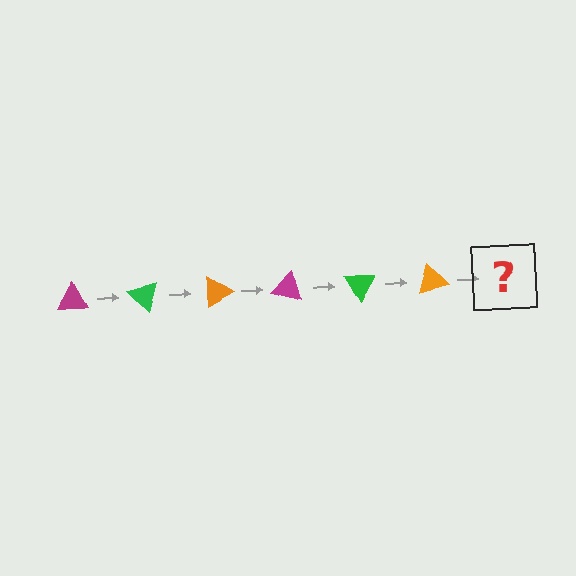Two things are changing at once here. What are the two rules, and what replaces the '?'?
The two rules are that it rotates 45 degrees each step and the color cycles through magenta, green, and orange. The '?' should be a magenta triangle, rotated 270 degrees from the start.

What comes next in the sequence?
The next element should be a magenta triangle, rotated 270 degrees from the start.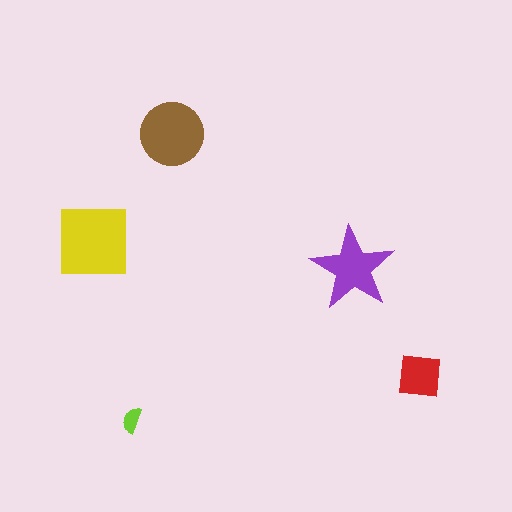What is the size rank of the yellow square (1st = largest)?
1st.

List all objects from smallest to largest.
The lime semicircle, the red square, the purple star, the brown circle, the yellow square.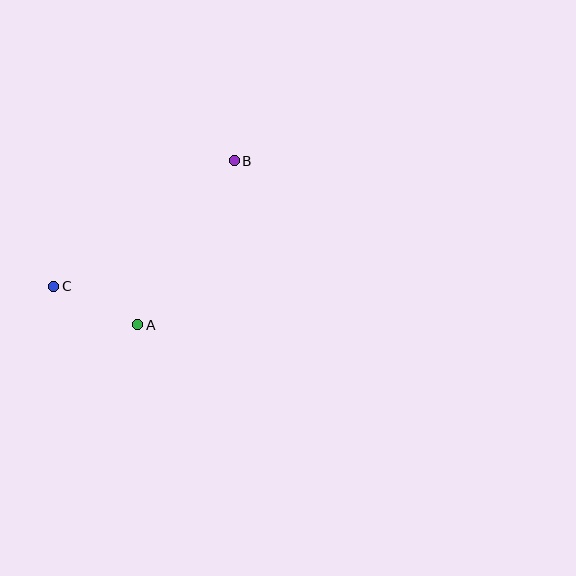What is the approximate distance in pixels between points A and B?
The distance between A and B is approximately 190 pixels.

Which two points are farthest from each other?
Points B and C are farthest from each other.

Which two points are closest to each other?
Points A and C are closest to each other.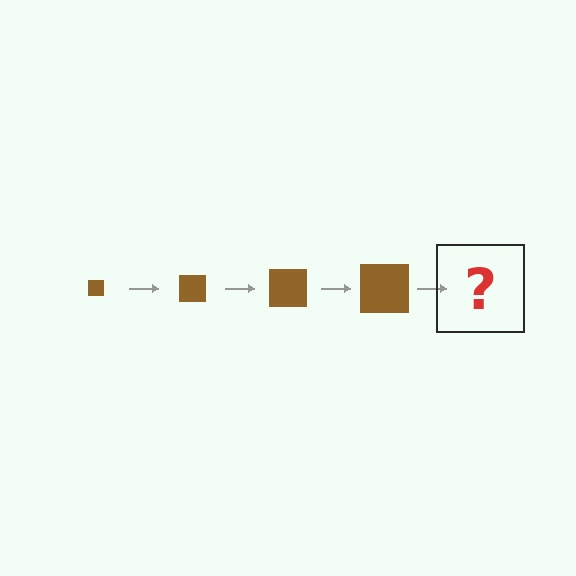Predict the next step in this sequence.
The next step is a brown square, larger than the previous one.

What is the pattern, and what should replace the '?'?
The pattern is that the square gets progressively larger each step. The '?' should be a brown square, larger than the previous one.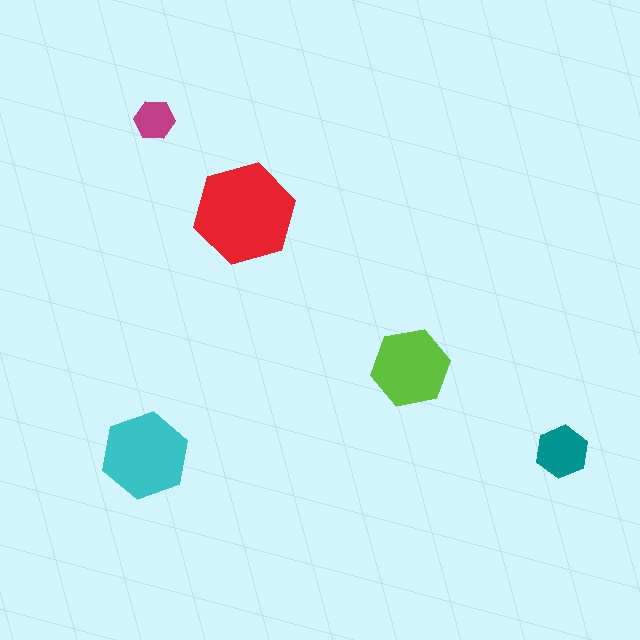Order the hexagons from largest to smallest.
the red one, the cyan one, the lime one, the teal one, the magenta one.